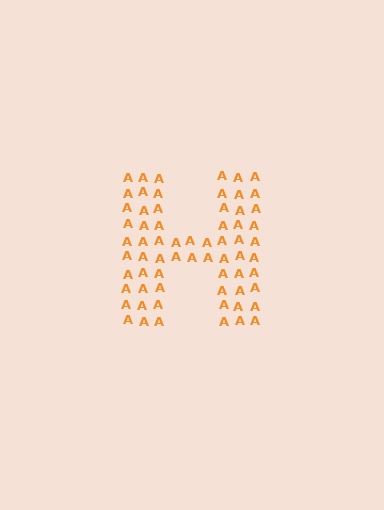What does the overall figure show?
The overall figure shows the letter H.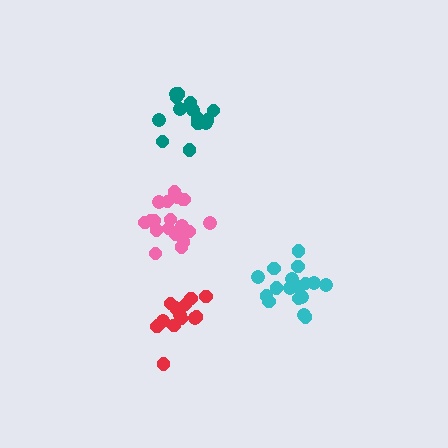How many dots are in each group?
Group 1: 20 dots, Group 2: 18 dots, Group 3: 16 dots, Group 4: 14 dots (68 total).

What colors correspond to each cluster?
The clusters are colored: pink, cyan, teal, red.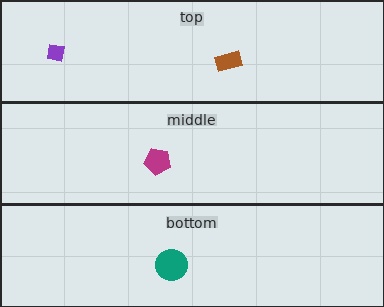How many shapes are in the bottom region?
1.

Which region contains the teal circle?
The bottom region.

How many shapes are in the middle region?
1.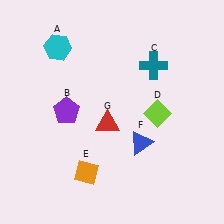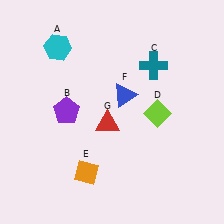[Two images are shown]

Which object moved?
The blue triangle (F) moved up.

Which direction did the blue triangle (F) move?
The blue triangle (F) moved up.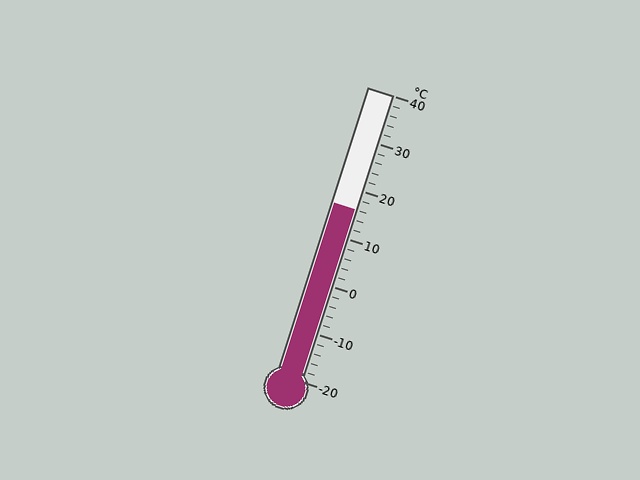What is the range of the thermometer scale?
The thermometer scale ranges from -20°C to 40°C.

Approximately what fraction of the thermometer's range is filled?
The thermometer is filled to approximately 60% of its range.